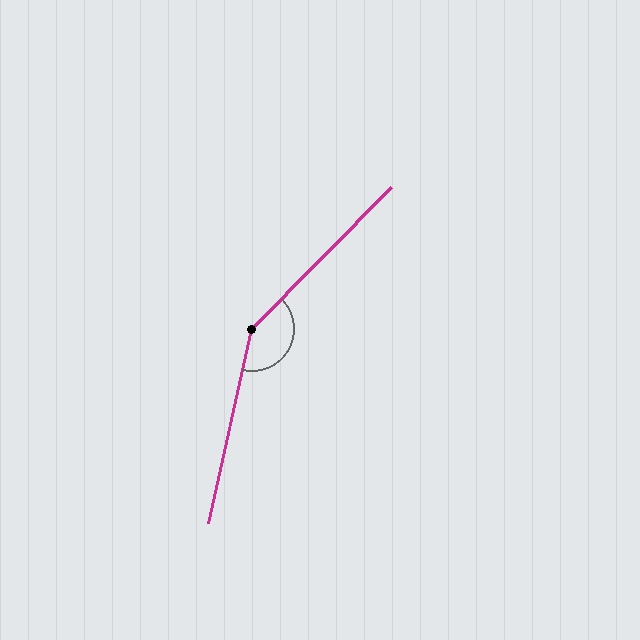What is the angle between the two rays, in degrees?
Approximately 148 degrees.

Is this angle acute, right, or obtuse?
It is obtuse.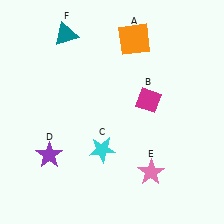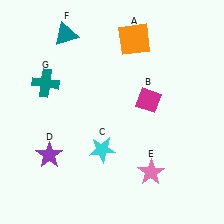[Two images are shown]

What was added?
A teal cross (G) was added in Image 2.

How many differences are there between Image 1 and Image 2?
There is 1 difference between the two images.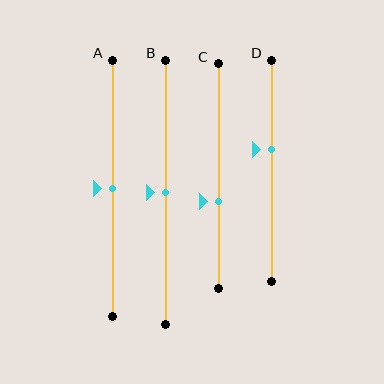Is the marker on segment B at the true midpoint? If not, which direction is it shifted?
Yes, the marker on segment B is at the true midpoint.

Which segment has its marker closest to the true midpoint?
Segment A has its marker closest to the true midpoint.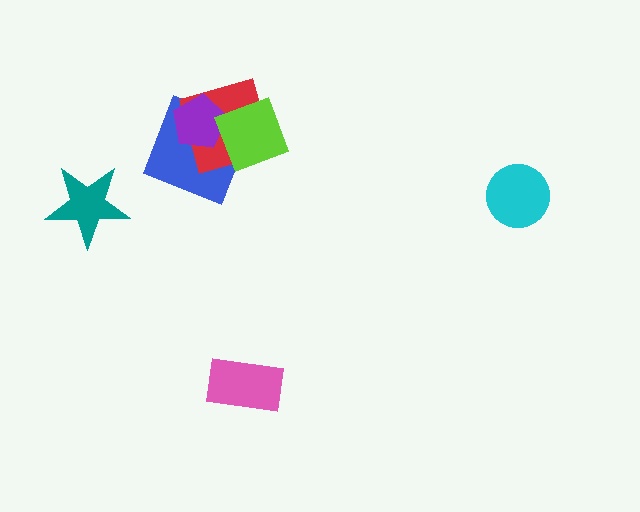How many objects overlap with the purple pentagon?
2 objects overlap with the purple pentagon.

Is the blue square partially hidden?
Yes, it is partially covered by another shape.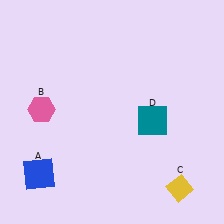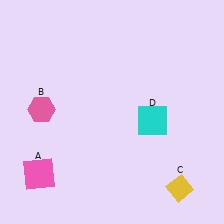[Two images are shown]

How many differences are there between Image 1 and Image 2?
There are 2 differences between the two images.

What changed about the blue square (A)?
In Image 1, A is blue. In Image 2, it changed to pink.